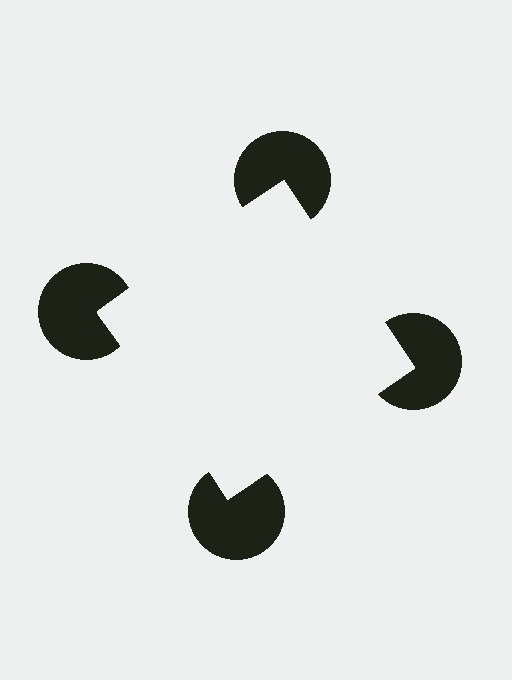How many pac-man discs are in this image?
There are 4 — one at each vertex of the illusory square.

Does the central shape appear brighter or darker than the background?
It typically appears slightly brighter than the background, even though no actual brightness change is drawn.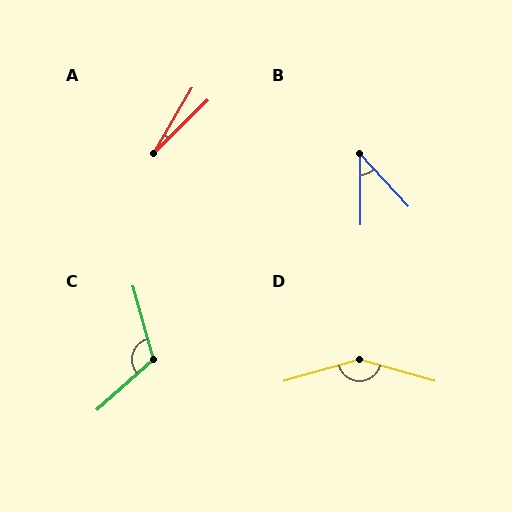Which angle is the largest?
D, at approximately 148 degrees.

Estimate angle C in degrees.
Approximately 116 degrees.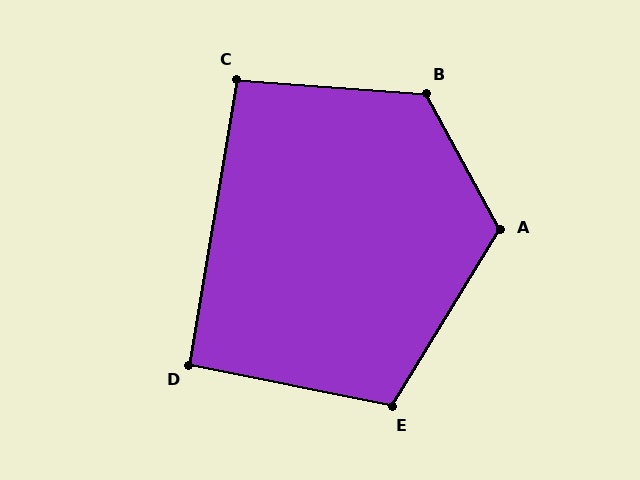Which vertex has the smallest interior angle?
D, at approximately 92 degrees.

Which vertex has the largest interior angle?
B, at approximately 123 degrees.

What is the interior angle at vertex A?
Approximately 120 degrees (obtuse).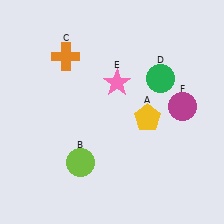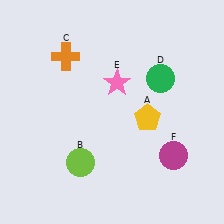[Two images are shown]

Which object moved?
The magenta circle (F) moved down.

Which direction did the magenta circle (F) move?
The magenta circle (F) moved down.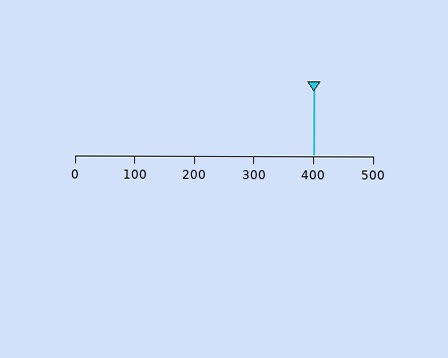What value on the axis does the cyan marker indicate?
The marker indicates approximately 400.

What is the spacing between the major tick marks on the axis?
The major ticks are spaced 100 apart.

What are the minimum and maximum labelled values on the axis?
The axis runs from 0 to 500.